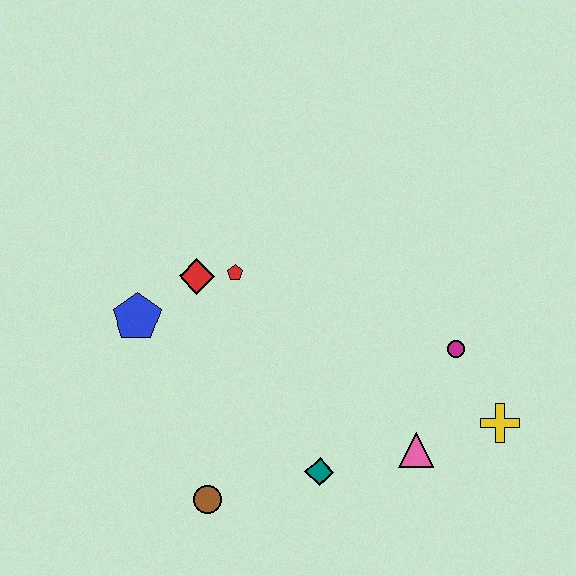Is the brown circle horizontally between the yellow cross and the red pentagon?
No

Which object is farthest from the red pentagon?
The yellow cross is farthest from the red pentagon.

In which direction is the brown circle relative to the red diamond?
The brown circle is below the red diamond.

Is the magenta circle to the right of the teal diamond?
Yes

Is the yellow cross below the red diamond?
Yes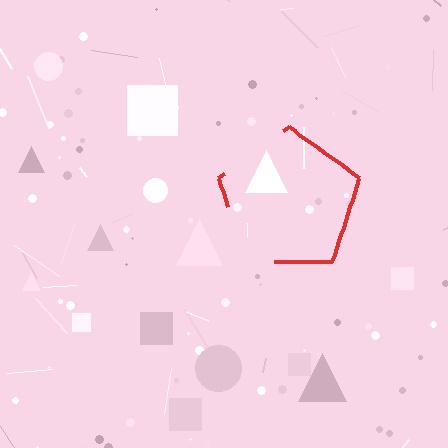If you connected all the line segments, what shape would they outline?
They would outline a pentagon.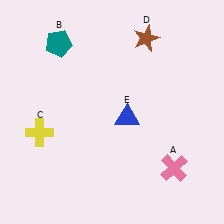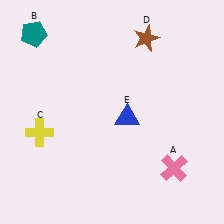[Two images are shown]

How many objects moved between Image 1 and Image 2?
1 object moved between the two images.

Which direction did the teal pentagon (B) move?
The teal pentagon (B) moved left.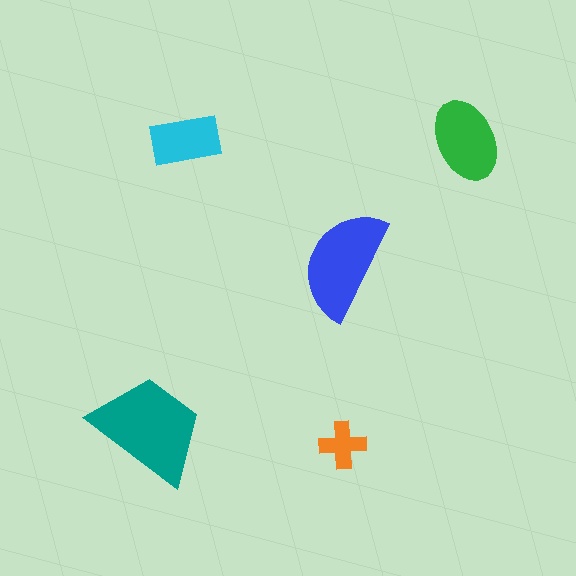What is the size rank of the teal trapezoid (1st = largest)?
1st.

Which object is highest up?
The green ellipse is topmost.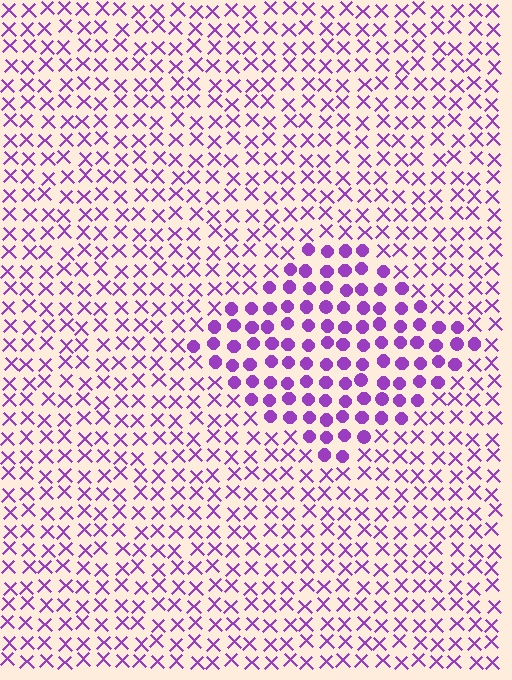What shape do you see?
I see a diamond.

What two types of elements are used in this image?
The image uses circles inside the diamond region and X marks outside it.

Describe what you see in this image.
The image is filled with small purple elements arranged in a uniform grid. A diamond-shaped region contains circles, while the surrounding area contains X marks. The boundary is defined purely by the change in element shape.